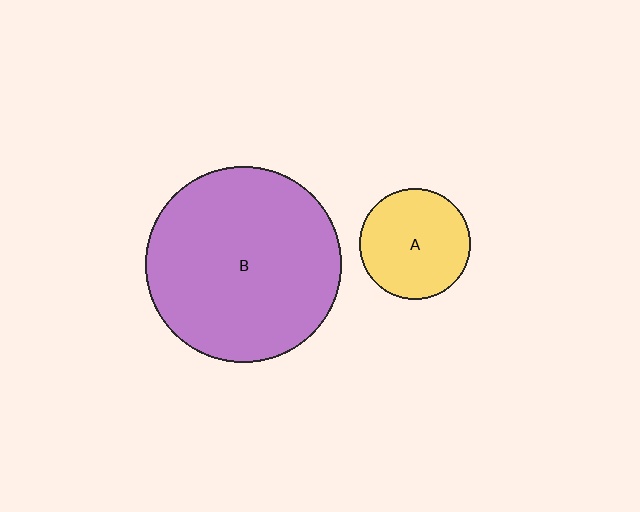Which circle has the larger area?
Circle B (purple).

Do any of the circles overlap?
No, none of the circles overlap.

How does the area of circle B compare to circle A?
Approximately 3.1 times.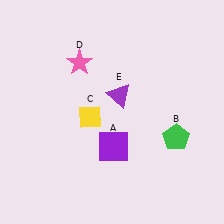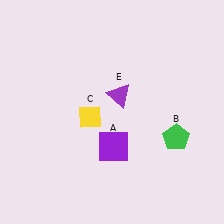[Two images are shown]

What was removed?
The pink star (D) was removed in Image 2.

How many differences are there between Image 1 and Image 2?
There is 1 difference between the two images.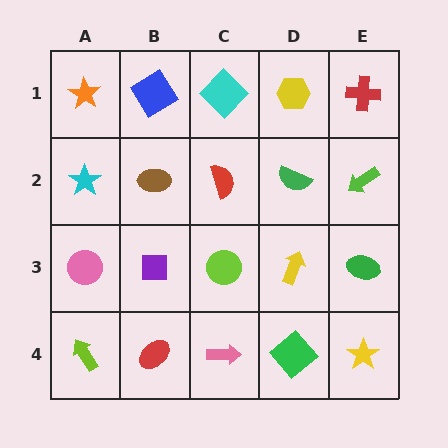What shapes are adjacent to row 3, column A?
A cyan star (row 2, column A), a lime arrow (row 4, column A), a purple square (row 3, column B).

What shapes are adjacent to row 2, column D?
A yellow hexagon (row 1, column D), a yellow arrow (row 3, column D), a red semicircle (row 2, column C), a lime arrow (row 2, column E).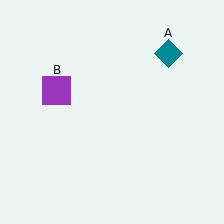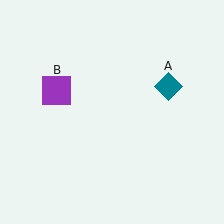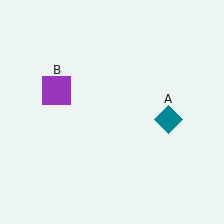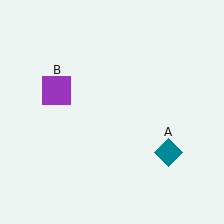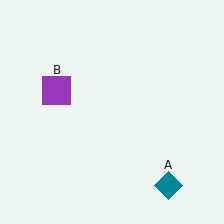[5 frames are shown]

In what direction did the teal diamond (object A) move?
The teal diamond (object A) moved down.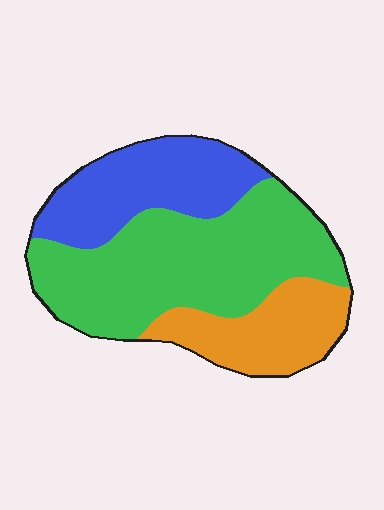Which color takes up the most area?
Green, at roughly 50%.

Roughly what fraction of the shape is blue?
Blue covers 27% of the shape.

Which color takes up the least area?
Orange, at roughly 20%.